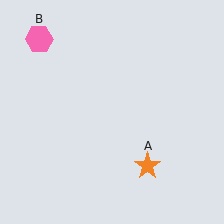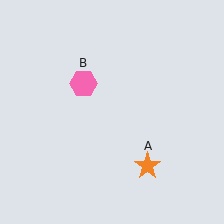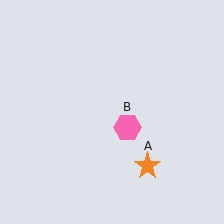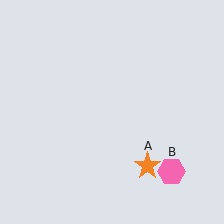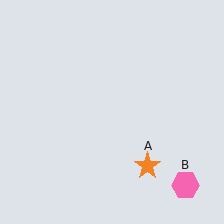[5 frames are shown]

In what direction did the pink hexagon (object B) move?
The pink hexagon (object B) moved down and to the right.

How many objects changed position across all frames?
1 object changed position: pink hexagon (object B).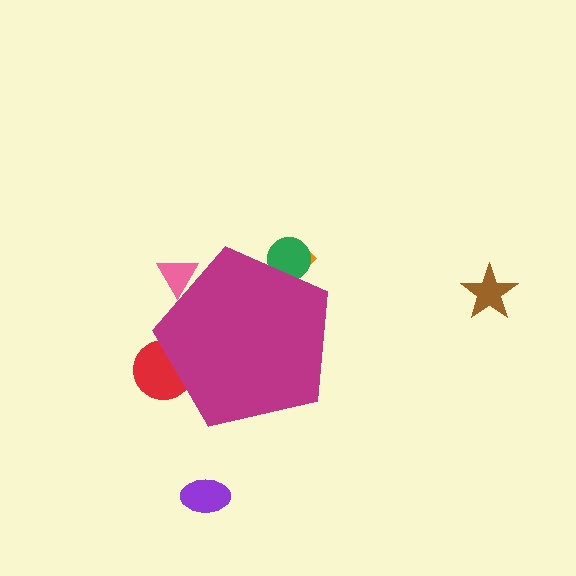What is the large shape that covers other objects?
A magenta pentagon.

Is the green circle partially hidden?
Yes, the green circle is partially hidden behind the magenta pentagon.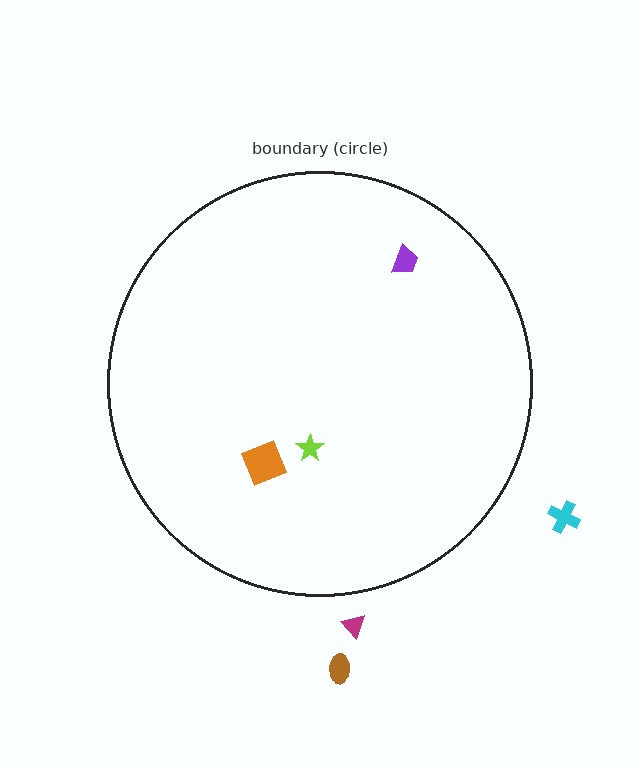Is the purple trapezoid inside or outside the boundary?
Inside.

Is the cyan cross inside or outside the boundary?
Outside.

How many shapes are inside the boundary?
3 inside, 3 outside.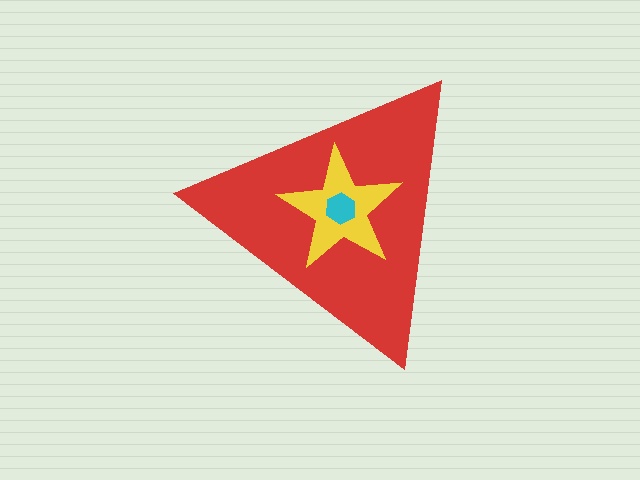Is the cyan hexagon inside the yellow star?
Yes.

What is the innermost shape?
The cyan hexagon.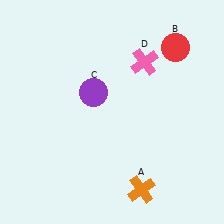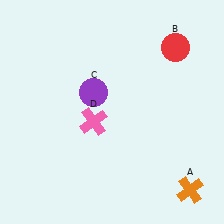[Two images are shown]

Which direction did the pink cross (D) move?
The pink cross (D) moved down.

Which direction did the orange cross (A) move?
The orange cross (A) moved right.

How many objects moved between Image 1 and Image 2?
2 objects moved between the two images.